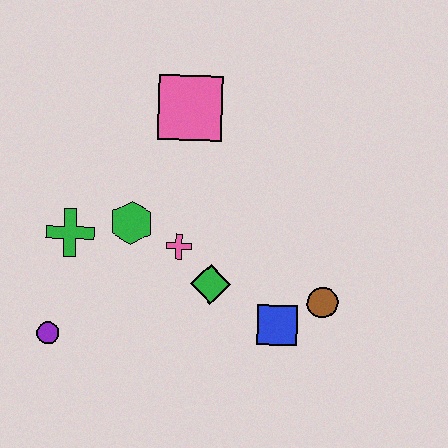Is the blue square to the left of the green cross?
No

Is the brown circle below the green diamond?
Yes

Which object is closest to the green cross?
The green hexagon is closest to the green cross.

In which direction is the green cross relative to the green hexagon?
The green cross is to the left of the green hexagon.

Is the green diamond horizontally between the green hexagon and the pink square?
No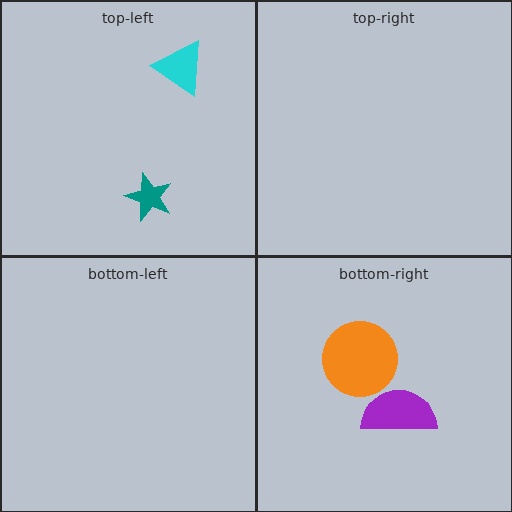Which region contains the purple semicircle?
The bottom-right region.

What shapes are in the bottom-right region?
The purple semicircle, the orange circle.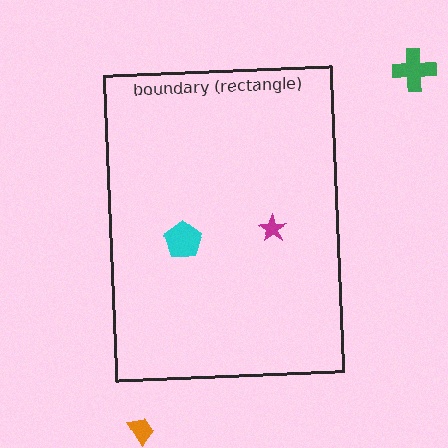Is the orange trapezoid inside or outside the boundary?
Outside.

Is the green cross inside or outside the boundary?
Outside.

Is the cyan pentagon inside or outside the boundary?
Inside.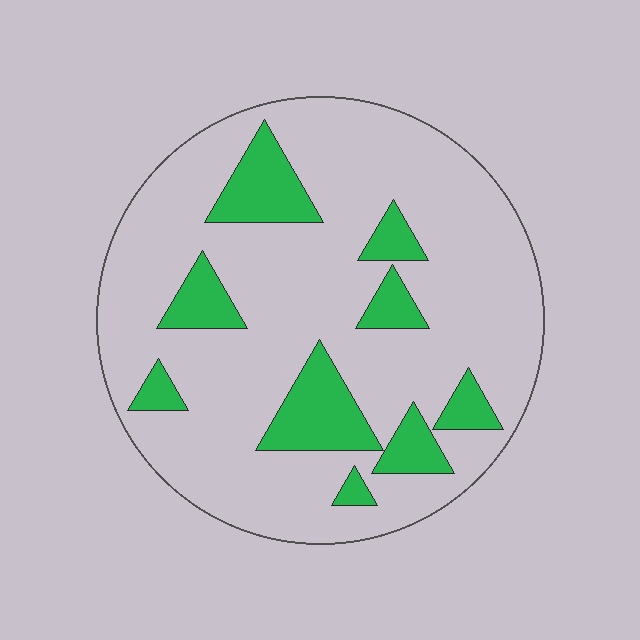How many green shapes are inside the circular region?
9.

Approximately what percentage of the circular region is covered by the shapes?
Approximately 20%.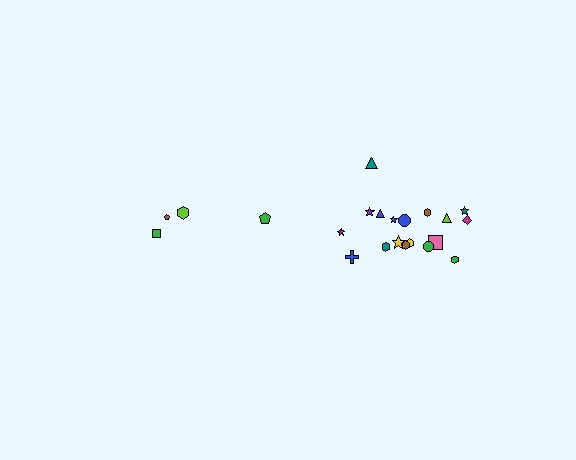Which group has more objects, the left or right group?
The right group.